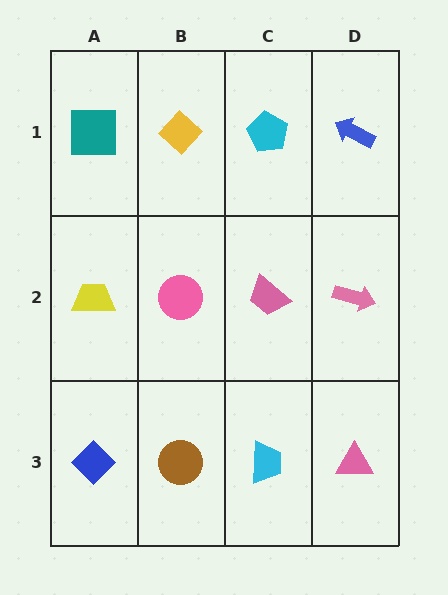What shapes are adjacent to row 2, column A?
A teal square (row 1, column A), a blue diamond (row 3, column A), a pink circle (row 2, column B).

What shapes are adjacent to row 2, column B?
A yellow diamond (row 1, column B), a brown circle (row 3, column B), a yellow trapezoid (row 2, column A), a pink trapezoid (row 2, column C).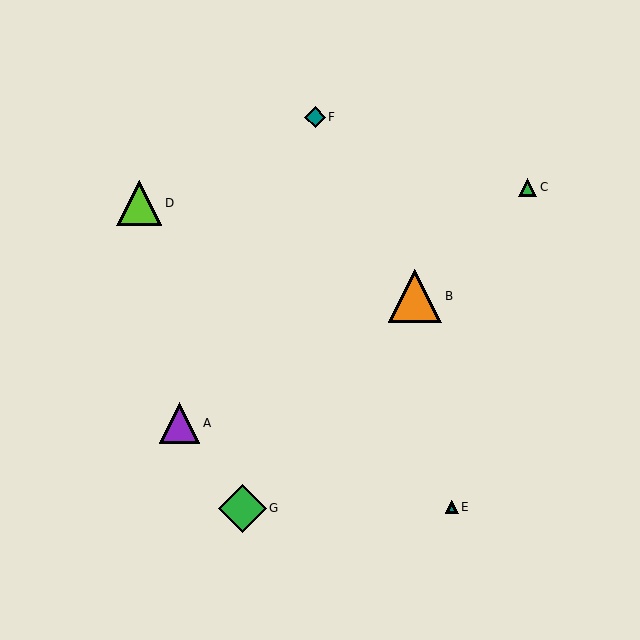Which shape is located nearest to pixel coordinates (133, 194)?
The lime triangle (labeled D) at (139, 203) is nearest to that location.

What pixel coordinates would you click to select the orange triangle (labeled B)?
Click at (415, 296) to select the orange triangle B.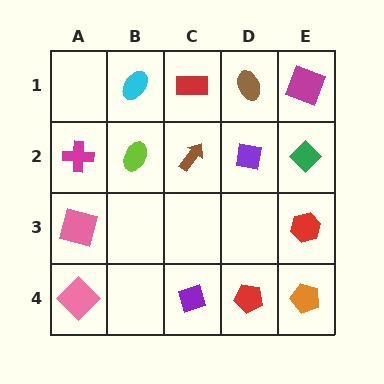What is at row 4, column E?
An orange pentagon.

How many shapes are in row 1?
4 shapes.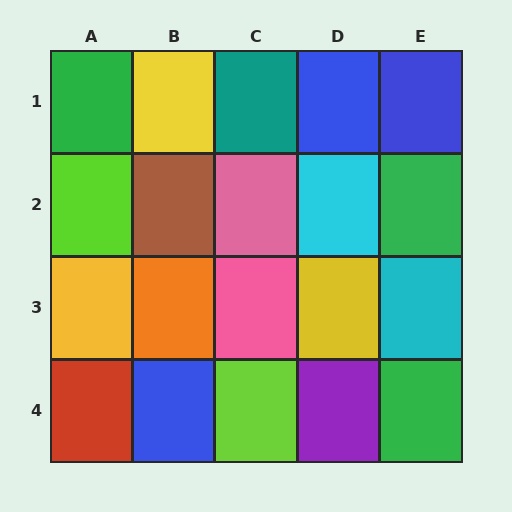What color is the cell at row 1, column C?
Teal.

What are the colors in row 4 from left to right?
Red, blue, lime, purple, green.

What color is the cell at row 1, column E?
Blue.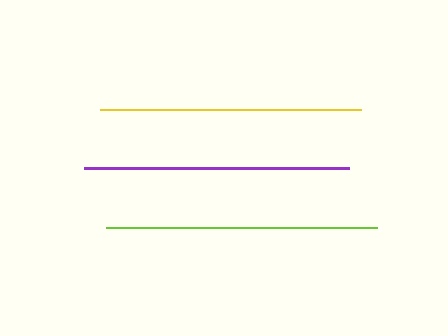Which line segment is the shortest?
The yellow line is the shortest at approximately 261 pixels.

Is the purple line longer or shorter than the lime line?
The lime line is longer than the purple line.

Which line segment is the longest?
The lime line is the longest at approximately 272 pixels.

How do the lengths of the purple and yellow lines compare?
The purple and yellow lines are approximately the same length.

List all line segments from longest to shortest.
From longest to shortest: lime, purple, yellow.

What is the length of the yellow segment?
The yellow segment is approximately 261 pixels long.